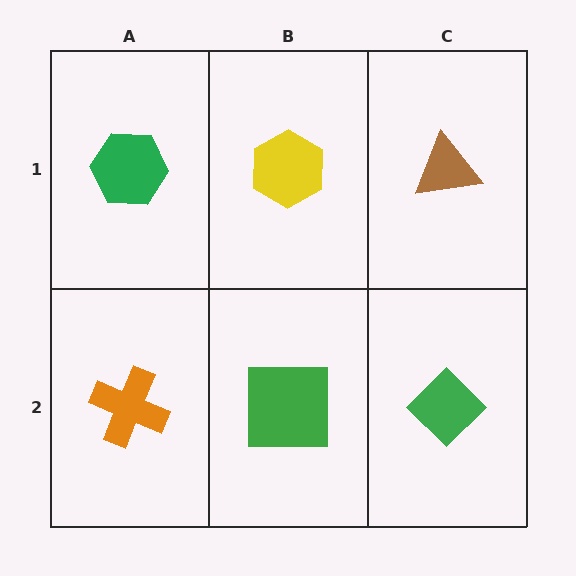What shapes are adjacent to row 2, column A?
A green hexagon (row 1, column A), a green square (row 2, column B).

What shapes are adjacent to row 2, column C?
A brown triangle (row 1, column C), a green square (row 2, column B).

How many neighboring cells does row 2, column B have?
3.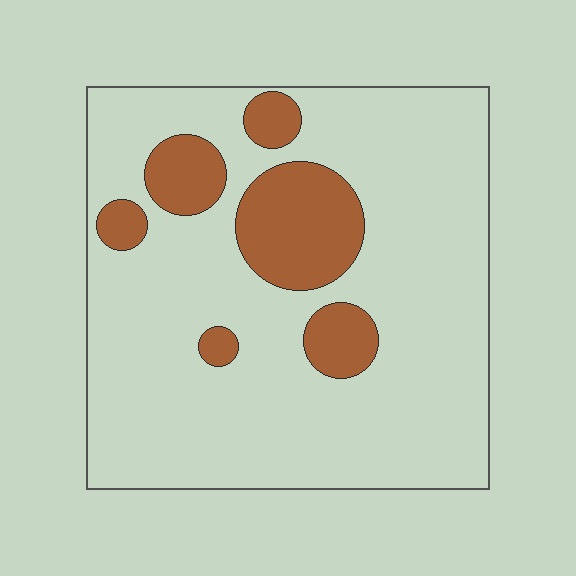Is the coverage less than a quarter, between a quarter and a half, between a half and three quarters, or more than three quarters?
Less than a quarter.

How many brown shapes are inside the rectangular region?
6.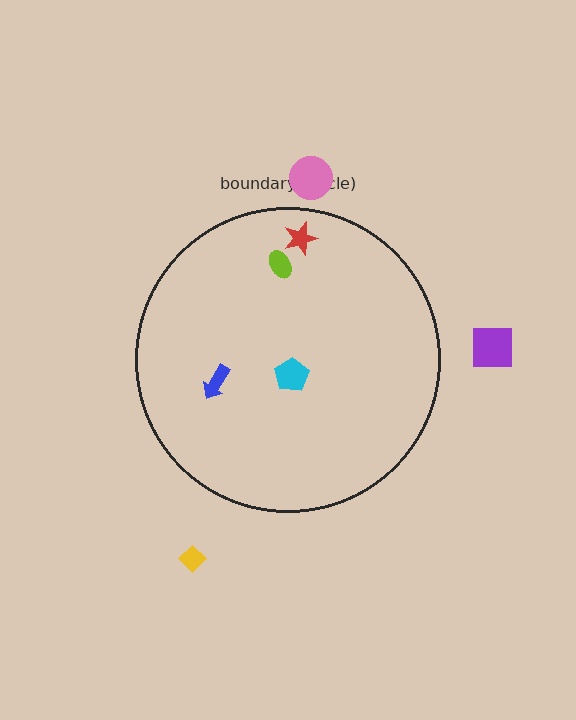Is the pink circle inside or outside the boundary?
Outside.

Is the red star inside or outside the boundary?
Inside.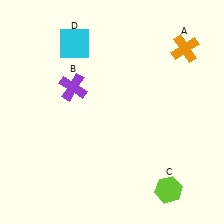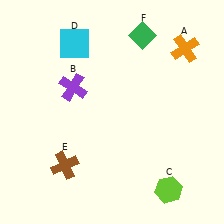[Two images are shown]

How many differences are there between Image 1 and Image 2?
There are 2 differences between the two images.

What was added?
A brown cross (E), a green diamond (F) were added in Image 2.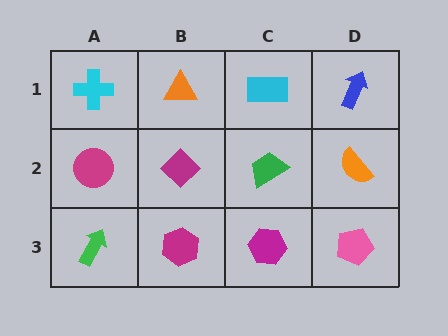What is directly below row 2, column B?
A magenta hexagon.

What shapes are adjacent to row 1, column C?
A green trapezoid (row 2, column C), an orange triangle (row 1, column B), a blue arrow (row 1, column D).